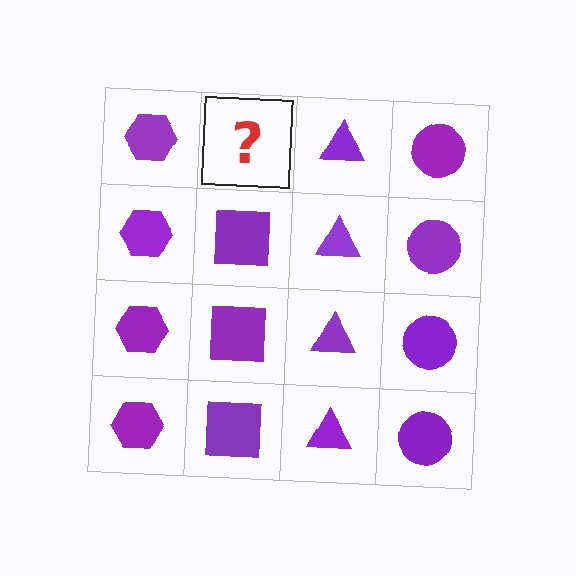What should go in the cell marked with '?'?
The missing cell should contain a purple square.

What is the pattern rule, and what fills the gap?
The rule is that each column has a consistent shape. The gap should be filled with a purple square.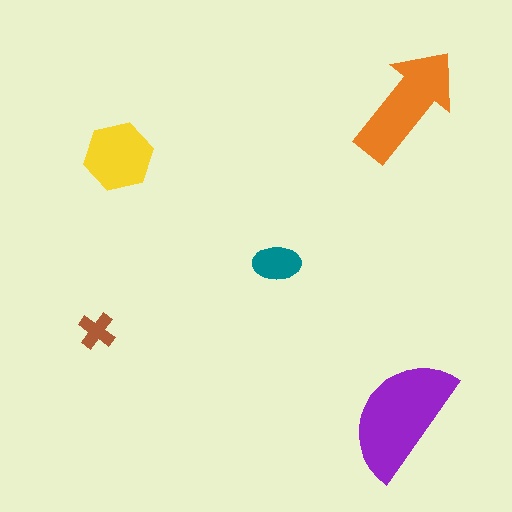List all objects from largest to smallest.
The purple semicircle, the orange arrow, the yellow hexagon, the teal ellipse, the brown cross.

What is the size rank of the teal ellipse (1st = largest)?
4th.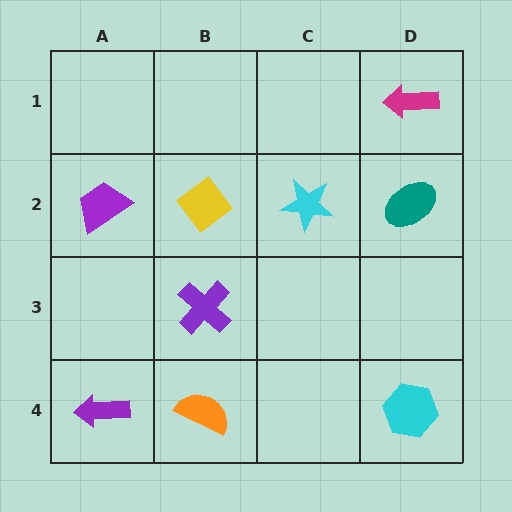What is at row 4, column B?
An orange semicircle.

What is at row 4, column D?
A cyan hexagon.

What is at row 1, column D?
A magenta arrow.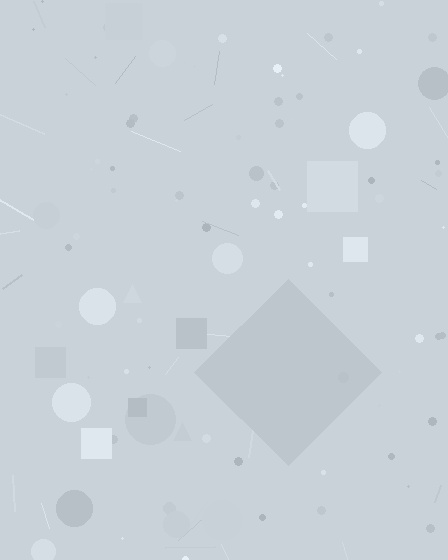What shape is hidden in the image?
A diamond is hidden in the image.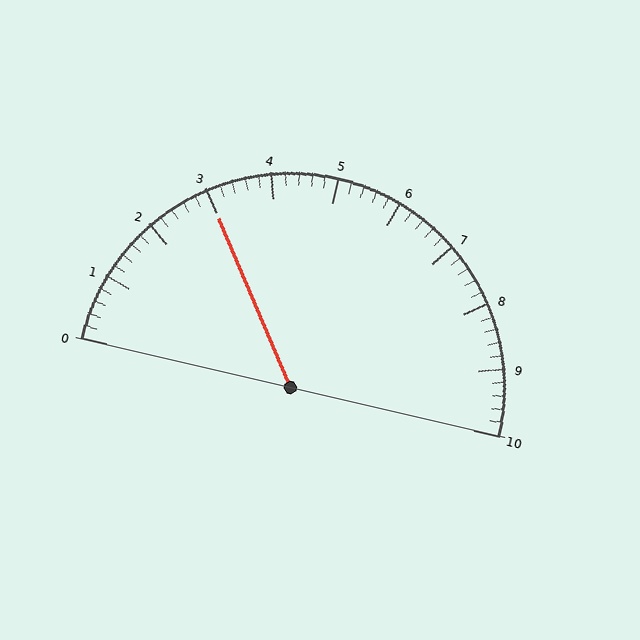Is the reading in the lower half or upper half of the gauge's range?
The reading is in the lower half of the range (0 to 10).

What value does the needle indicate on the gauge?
The needle indicates approximately 3.0.